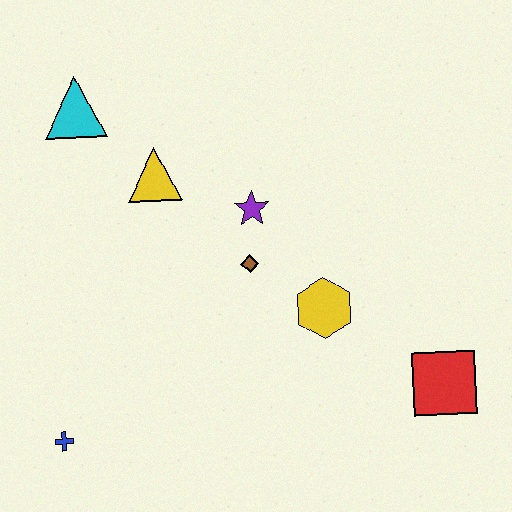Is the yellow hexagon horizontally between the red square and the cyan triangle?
Yes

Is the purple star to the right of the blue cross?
Yes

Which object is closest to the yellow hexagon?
The brown diamond is closest to the yellow hexagon.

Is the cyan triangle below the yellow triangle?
No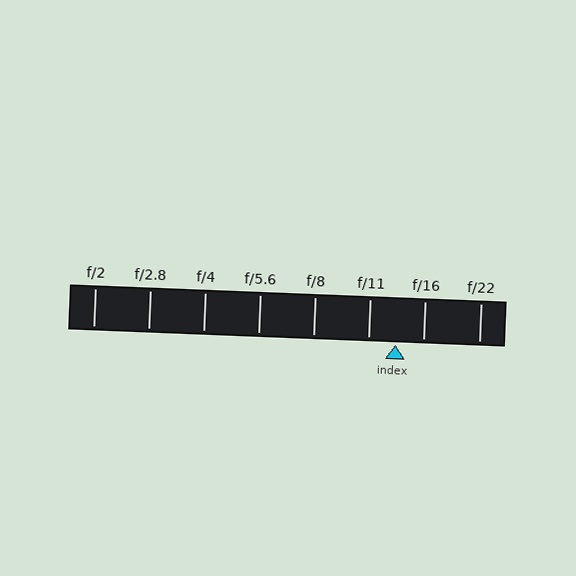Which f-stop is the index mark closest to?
The index mark is closest to f/11.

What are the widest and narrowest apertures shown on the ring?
The widest aperture shown is f/2 and the narrowest is f/22.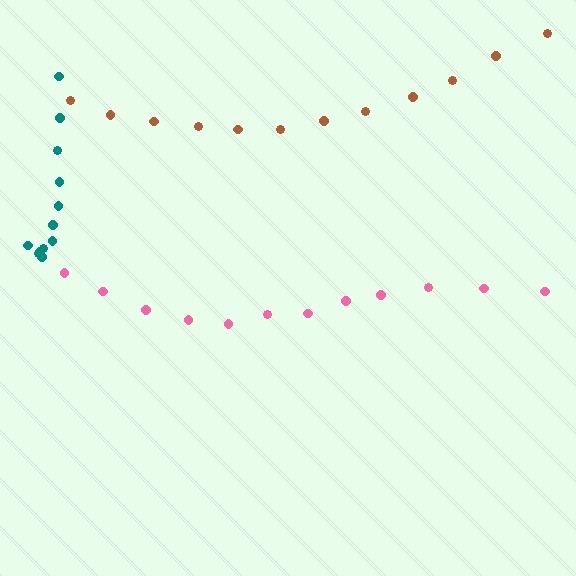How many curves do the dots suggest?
There are 3 distinct paths.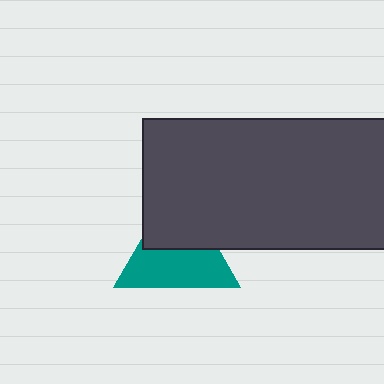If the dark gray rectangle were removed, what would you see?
You would see the complete teal triangle.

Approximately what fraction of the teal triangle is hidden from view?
Roughly 43% of the teal triangle is hidden behind the dark gray rectangle.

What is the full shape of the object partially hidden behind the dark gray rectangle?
The partially hidden object is a teal triangle.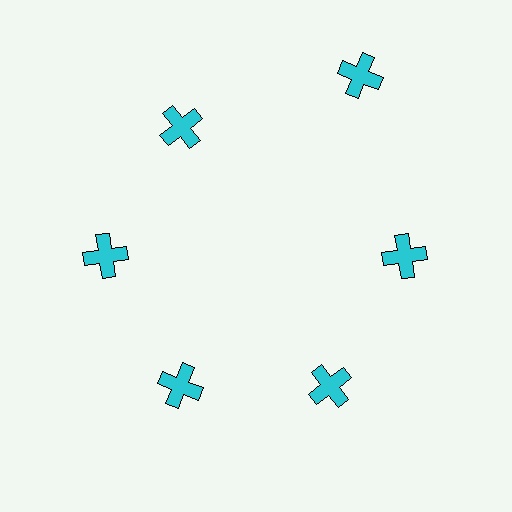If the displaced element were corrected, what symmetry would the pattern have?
It would have 6-fold rotational symmetry — the pattern would map onto itself every 60 degrees.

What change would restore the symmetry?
The symmetry would be restored by moving it inward, back onto the ring so that all 6 crosses sit at equal angles and equal distance from the center.